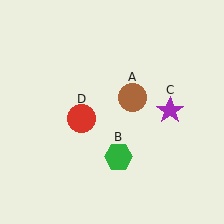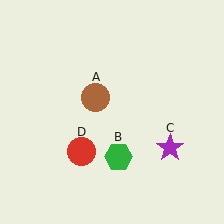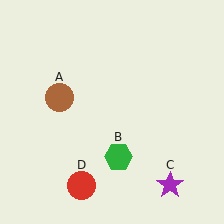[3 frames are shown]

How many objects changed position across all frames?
3 objects changed position: brown circle (object A), purple star (object C), red circle (object D).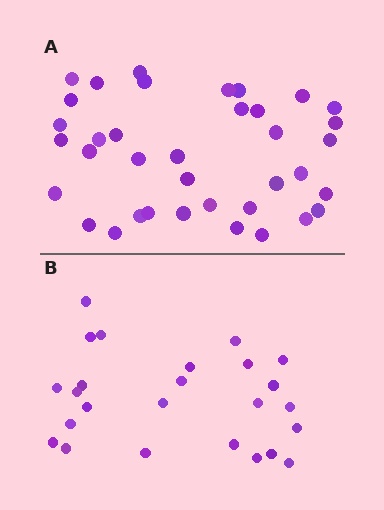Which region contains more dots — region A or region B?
Region A (the top region) has more dots.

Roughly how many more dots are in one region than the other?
Region A has roughly 12 or so more dots than region B.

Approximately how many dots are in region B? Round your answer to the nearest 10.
About 20 dots. (The exact count is 25, which rounds to 20.)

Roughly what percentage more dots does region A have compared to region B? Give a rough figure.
About 50% more.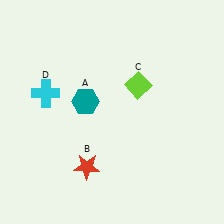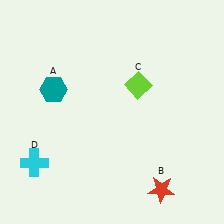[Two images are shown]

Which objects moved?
The objects that moved are: the teal hexagon (A), the red star (B), the cyan cross (D).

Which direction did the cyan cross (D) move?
The cyan cross (D) moved down.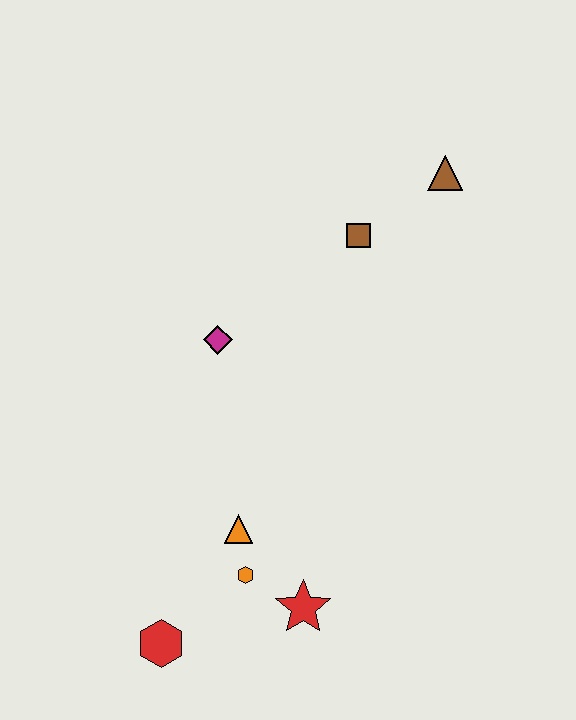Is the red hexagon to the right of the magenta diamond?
No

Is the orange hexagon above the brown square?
No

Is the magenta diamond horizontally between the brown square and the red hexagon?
Yes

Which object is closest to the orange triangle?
The orange hexagon is closest to the orange triangle.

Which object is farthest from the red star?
The brown triangle is farthest from the red star.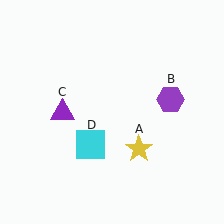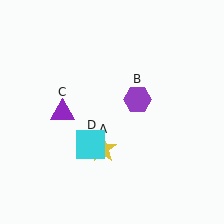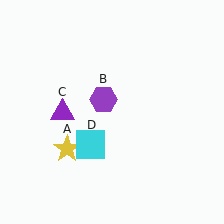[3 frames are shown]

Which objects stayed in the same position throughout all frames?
Purple triangle (object C) and cyan square (object D) remained stationary.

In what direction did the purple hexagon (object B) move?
The purple hexagon (object B) moved left.